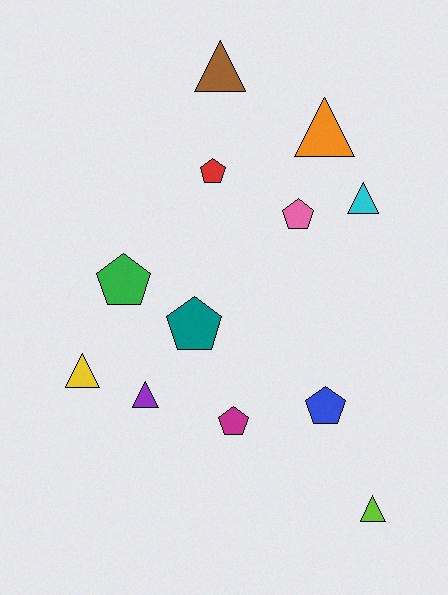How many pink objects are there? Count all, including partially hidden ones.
There is 1 pink object.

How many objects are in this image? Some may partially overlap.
There are 12 objects.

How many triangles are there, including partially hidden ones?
There are 6 triangles.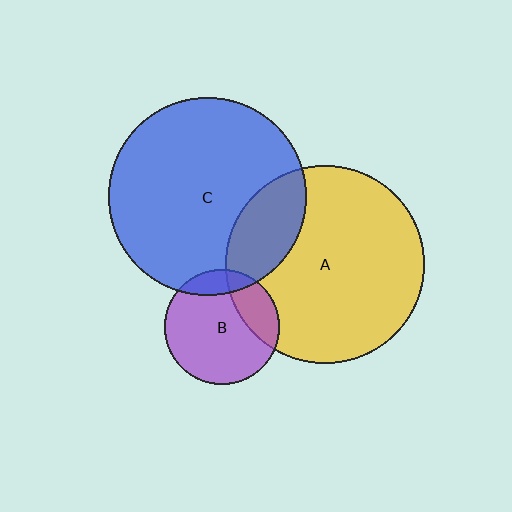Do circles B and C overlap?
Yes.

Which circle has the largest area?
Circle C (blue).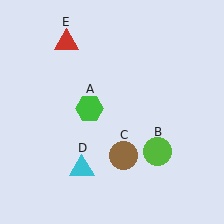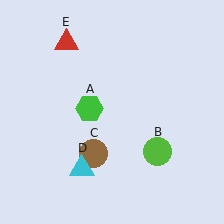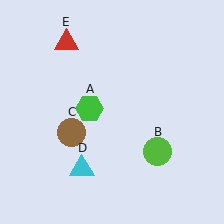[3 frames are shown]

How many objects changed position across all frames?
1 object changed position: brown circle (object C).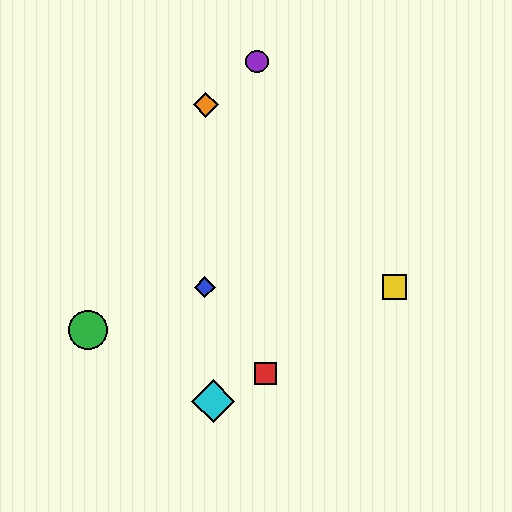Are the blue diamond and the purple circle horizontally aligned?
No, the blue diamond is at y≈287 and the purple circle is at y≈62.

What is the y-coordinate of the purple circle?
The purple circle is at y≈62.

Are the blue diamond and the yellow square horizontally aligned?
Yes, both are at y≈287.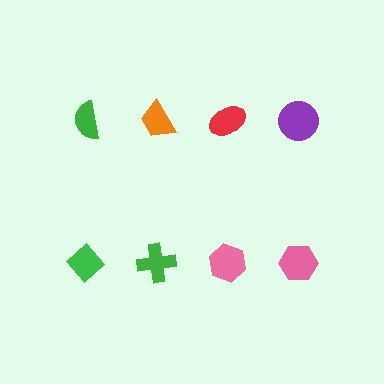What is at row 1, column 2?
An orange trapezoid.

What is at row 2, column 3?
A pink hexagon.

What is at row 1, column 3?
A red ellipse.